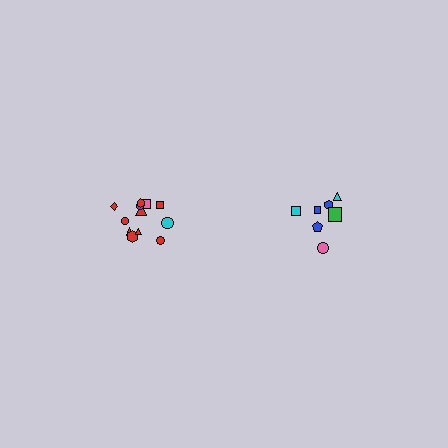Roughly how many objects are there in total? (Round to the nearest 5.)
Roughly 20 objects in total.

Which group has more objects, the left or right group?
The left group.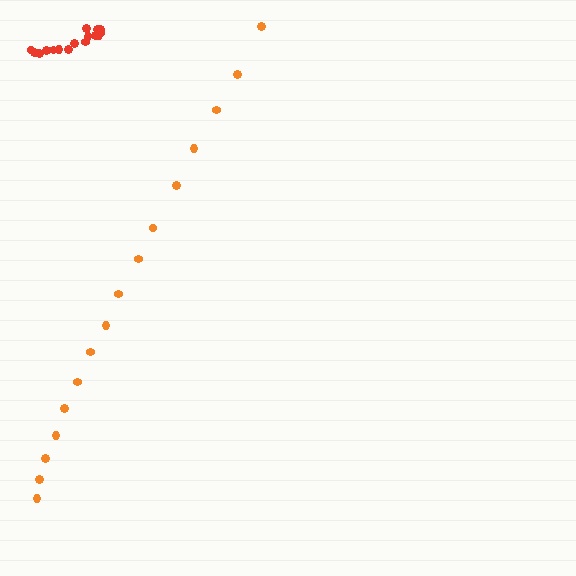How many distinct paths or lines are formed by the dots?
There are 2 distinct paths.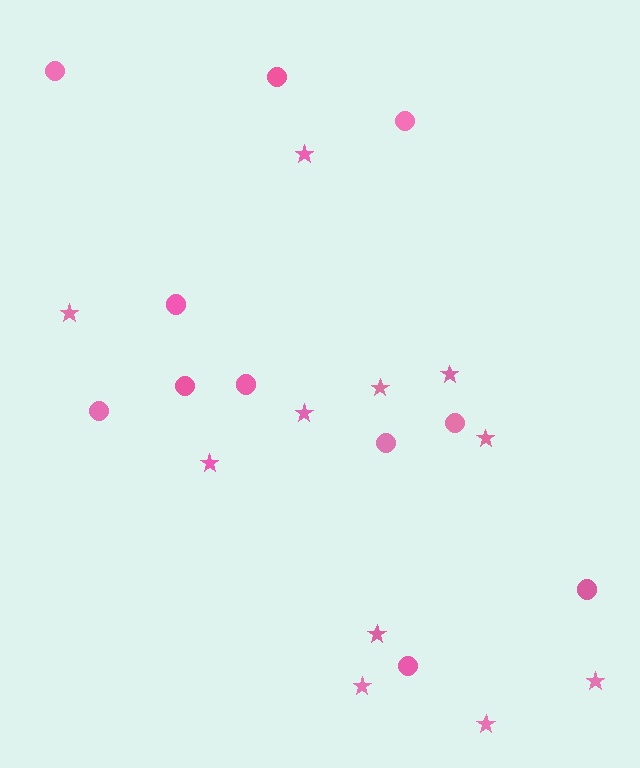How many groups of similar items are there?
There are 2 groups: one group of stars (11) and one group of circles (11).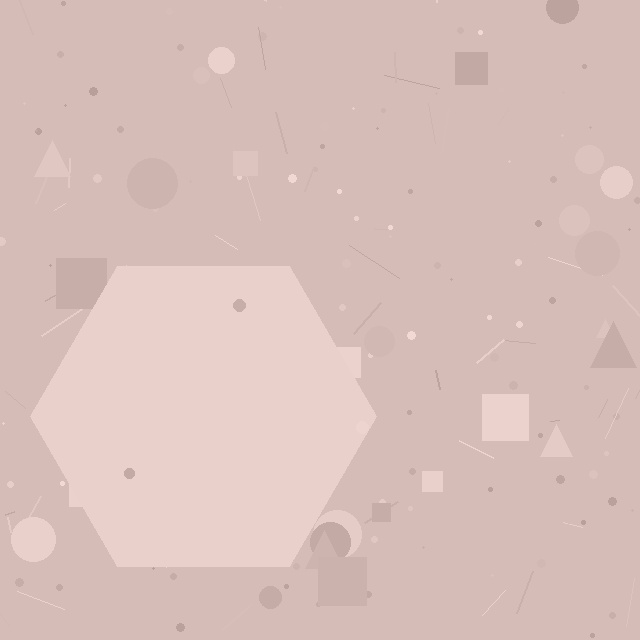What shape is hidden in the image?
A hexagon is hidden in the image.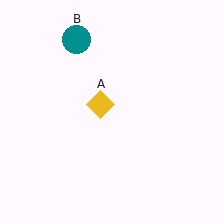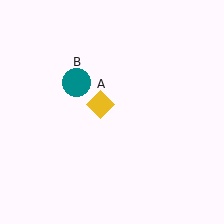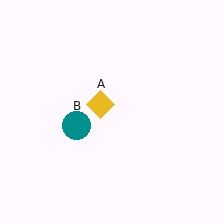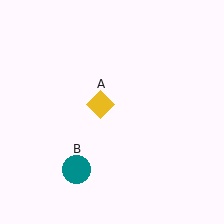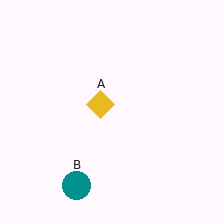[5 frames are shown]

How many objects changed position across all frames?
1 object changed position: teal circle (object B).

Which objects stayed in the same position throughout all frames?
Yellow diamond (object A) remained stationary.